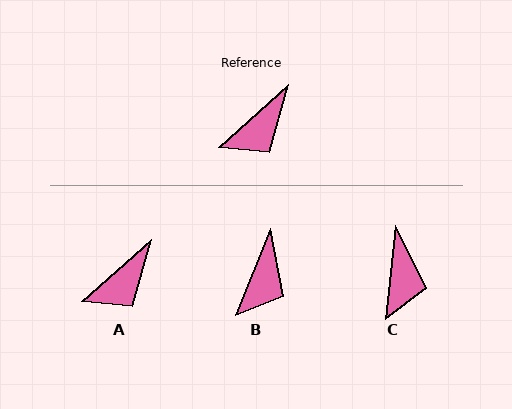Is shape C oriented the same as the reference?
No, it is off by about 43 degrees.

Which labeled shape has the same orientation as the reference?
A.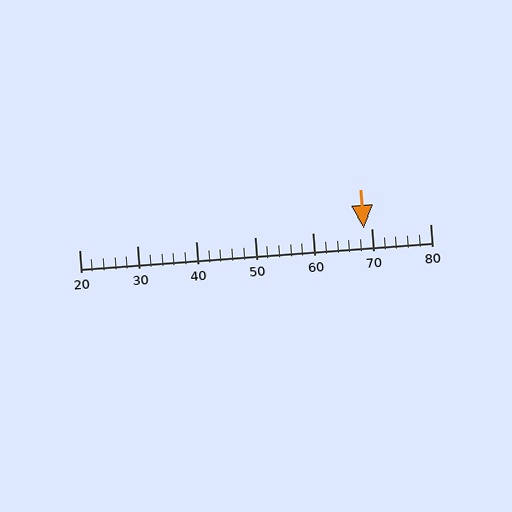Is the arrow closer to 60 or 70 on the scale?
The arrow is closer to 70.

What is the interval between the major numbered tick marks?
The major tick marks are spaced 10 units apart.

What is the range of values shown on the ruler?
The ruler shows values from 20 to 80.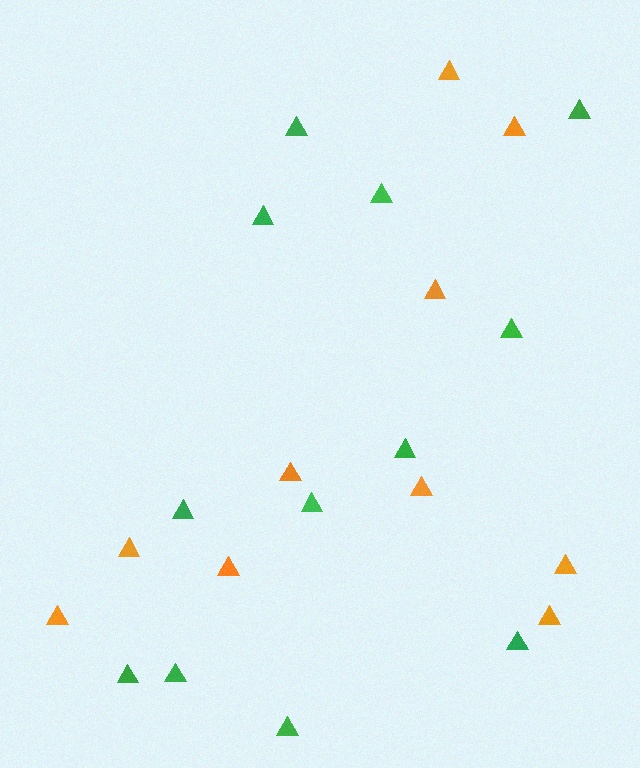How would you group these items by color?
There are 2 groups: one group of green triangles (12) and one group of orange triangles (10).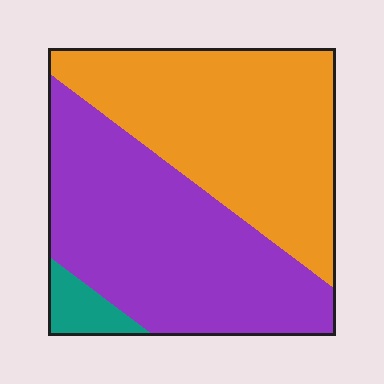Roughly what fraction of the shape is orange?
Orange covers roughly 45% of the shape.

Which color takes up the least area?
Teal, at roughly 5%.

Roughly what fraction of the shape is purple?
Purple takes up about one half (1/2) of the shape.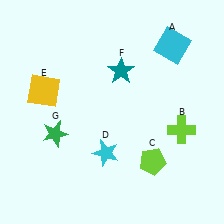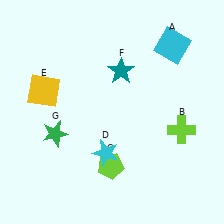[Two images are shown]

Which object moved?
The lime pentagon (C) moved left.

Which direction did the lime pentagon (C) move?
The lime pentagon (C) moved left.